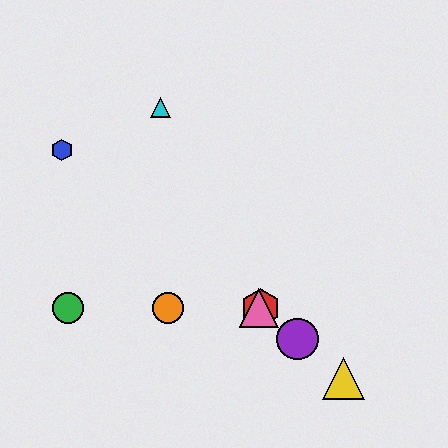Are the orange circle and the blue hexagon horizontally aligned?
No, the orange circle is at y≈308 and the blue hexagon is at y≈150.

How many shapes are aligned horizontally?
4 shapes (the red hexagon, the green circle, the orange circle, the pink triangle) are aligned horizontally.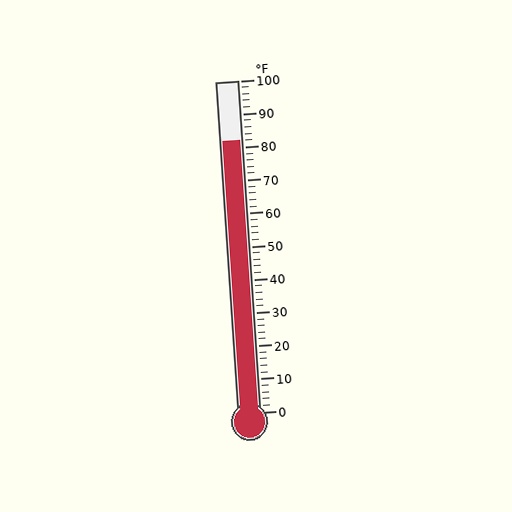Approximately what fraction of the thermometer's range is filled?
The thermometer is filled to approximately 80% of its range.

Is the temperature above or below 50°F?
The temperature is above 50°F.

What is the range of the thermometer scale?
The thermometer scale ranges from 0°F to 100°F.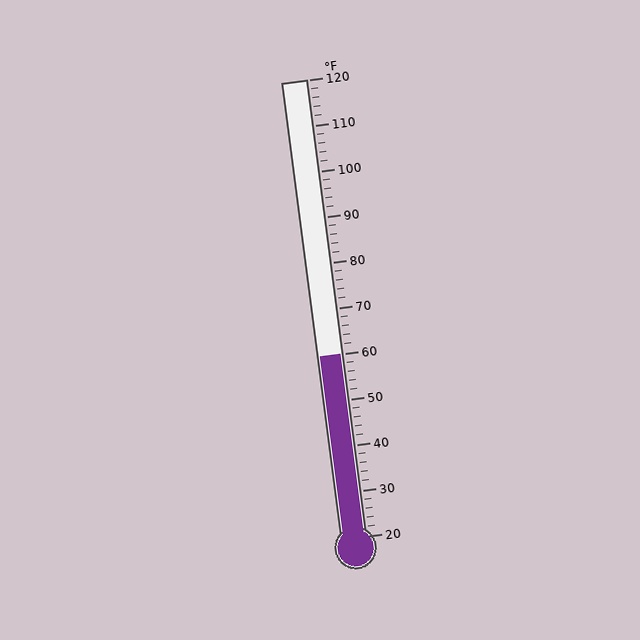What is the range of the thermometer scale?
The thermometer scale ranges from 20°F to 120°F.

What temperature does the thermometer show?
The thermometer shows approximately 60°F.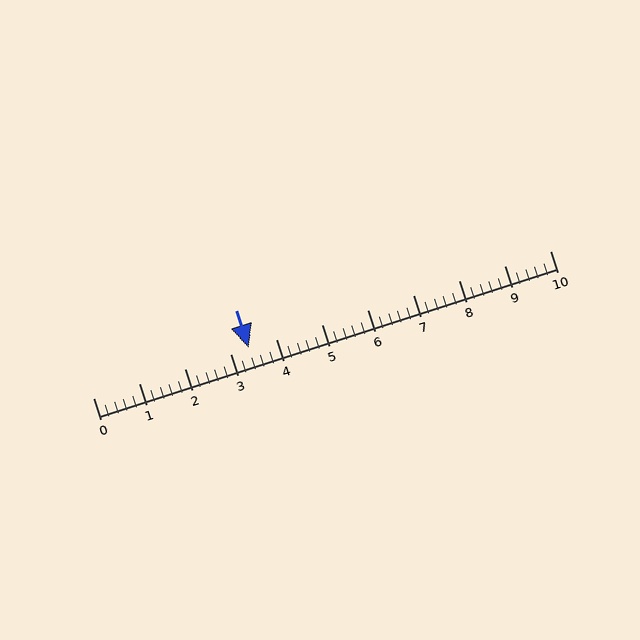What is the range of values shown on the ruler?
The ruler shows values from 0 to 10.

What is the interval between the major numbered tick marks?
The major tick marks are spaced 1 units apart.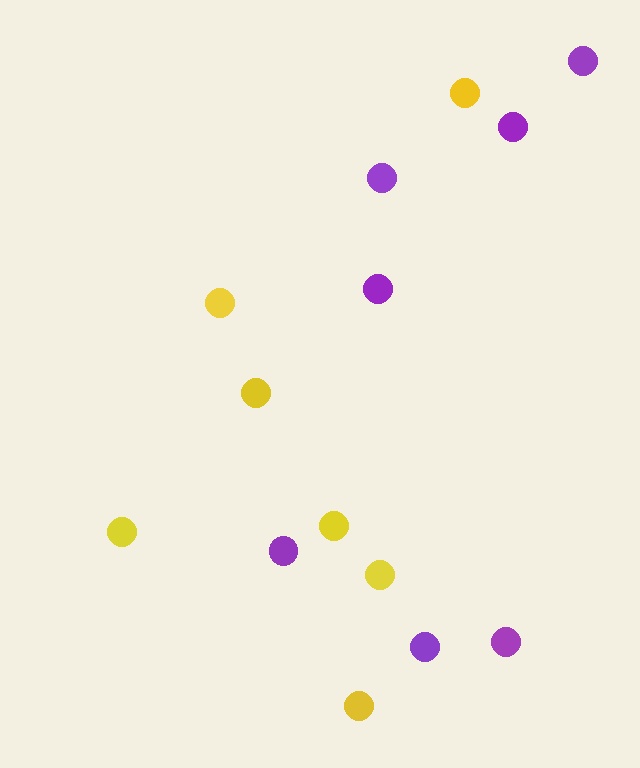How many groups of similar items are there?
There are 2 groups: one group of yellow circles (7) and one group of purple circles (7).